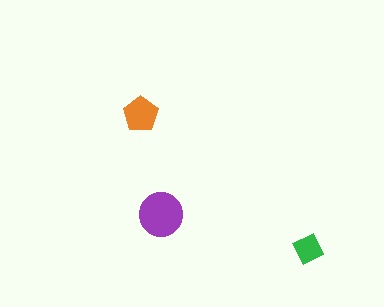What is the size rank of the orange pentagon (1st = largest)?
2nd.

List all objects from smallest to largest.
The green diamond, the orange pentagon, the purple circle.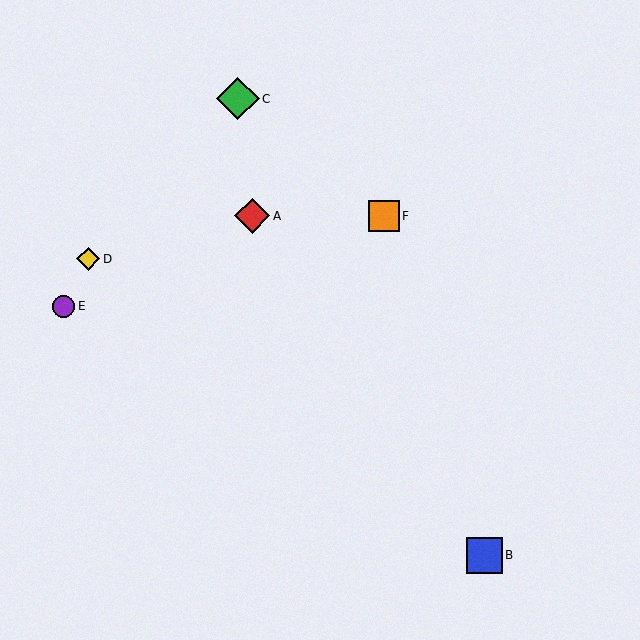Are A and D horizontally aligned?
No, A is at y≈216 and D is at y≈259.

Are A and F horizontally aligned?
Yes, both are at y≈216.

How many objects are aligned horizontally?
2 objects (A, F) are aligned horizontally.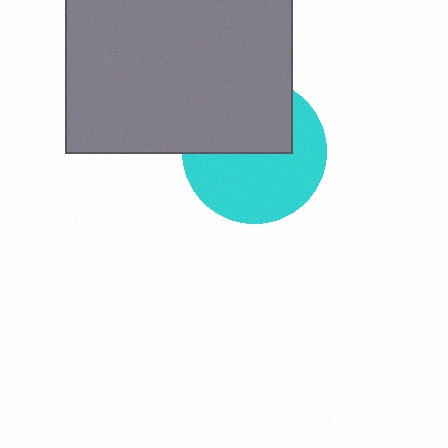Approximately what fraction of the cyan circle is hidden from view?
Roughly 43% of the cyan circle is hidden behind the gray rectangle.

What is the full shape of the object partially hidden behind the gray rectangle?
The partially hidden object is a cyan circle.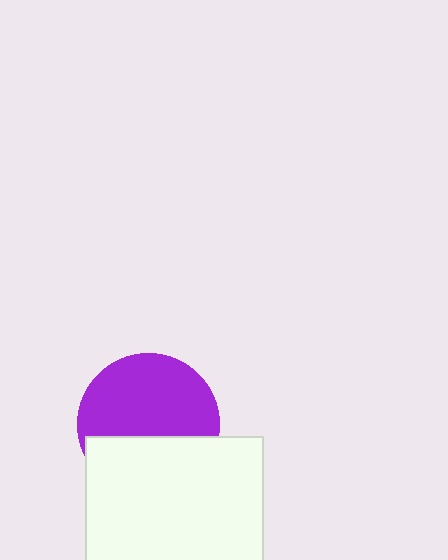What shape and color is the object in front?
The object in front is a white square.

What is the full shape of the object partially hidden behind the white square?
The partially hidden object is a purple circle.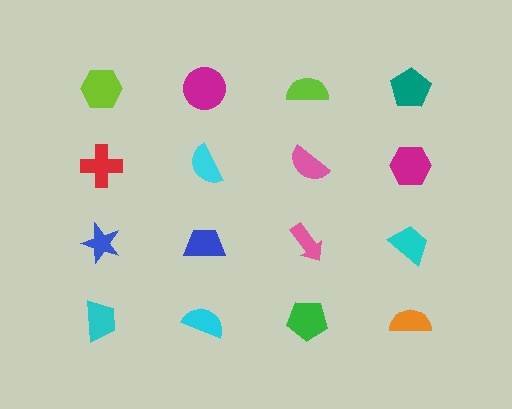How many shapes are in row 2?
4 shapes.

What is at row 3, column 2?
A blue trapezoid.